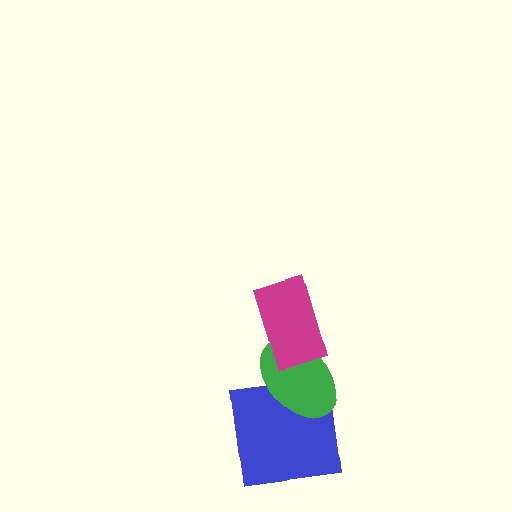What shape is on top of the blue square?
The green ellipse is on top of the blue square.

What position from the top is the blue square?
The blue square is 3rd from the top.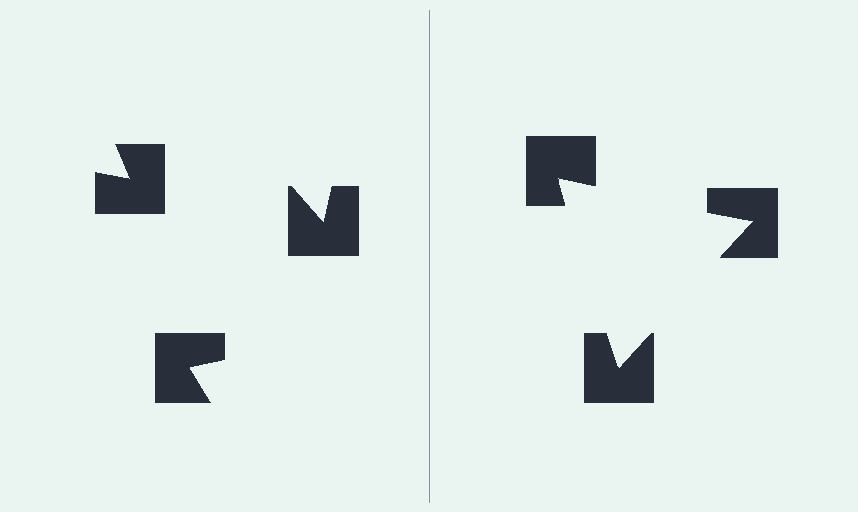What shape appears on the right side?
An illusory triangle.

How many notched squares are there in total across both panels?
6 — 3 on each side.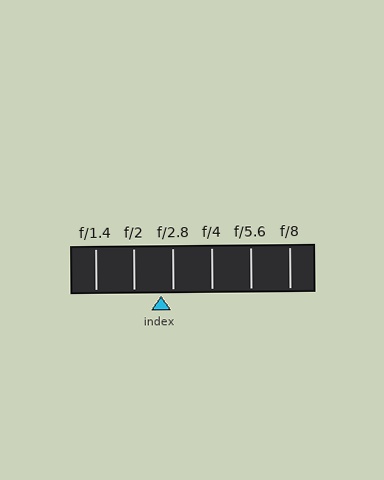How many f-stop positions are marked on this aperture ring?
There are 6 f-stop positions marked.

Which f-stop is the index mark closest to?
The index mark is closest to f/2.8.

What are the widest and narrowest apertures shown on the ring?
The widest aperture shown is f/1.4 and the narrowest is f/8.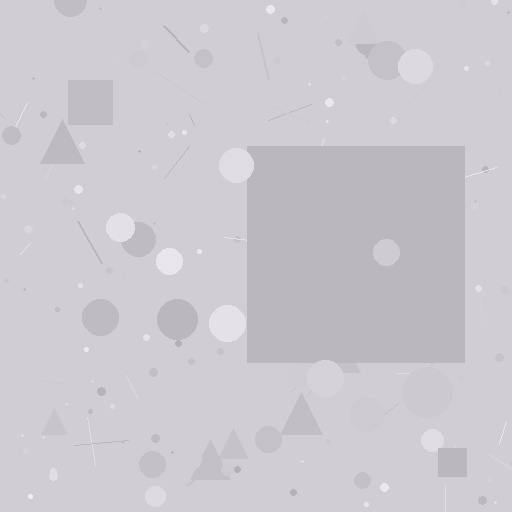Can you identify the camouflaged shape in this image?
The camouflaged shape is a square.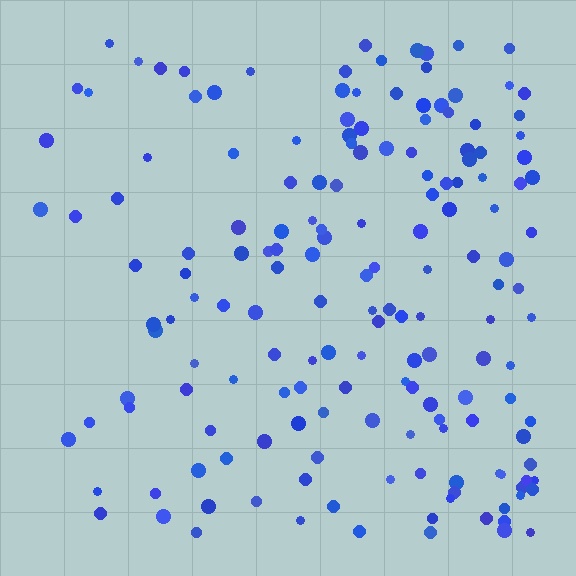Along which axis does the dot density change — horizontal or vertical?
Horizontal.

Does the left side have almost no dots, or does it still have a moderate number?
Still a moderate number, just noticeably fewer than the right.